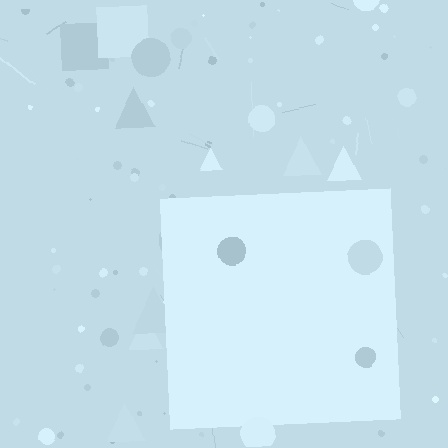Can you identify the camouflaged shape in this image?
The camouflaged shape is a square.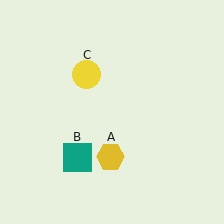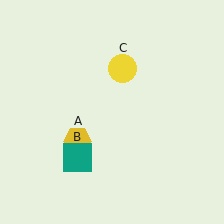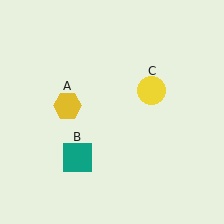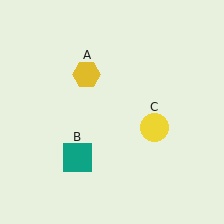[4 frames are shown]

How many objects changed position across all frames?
2 objects changed position: yellow hexagon (object A), yellow circle (object C).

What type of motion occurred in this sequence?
The yellow hexagon (object A), yellow circle (object C) rotated clockwise around the center of the scene.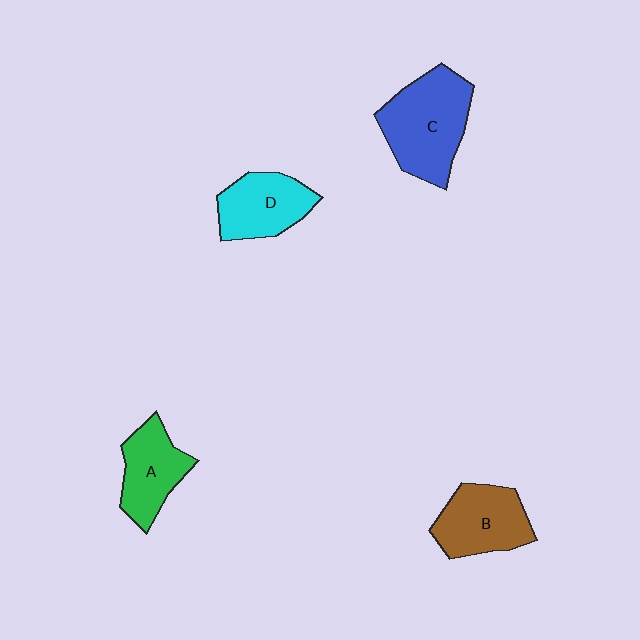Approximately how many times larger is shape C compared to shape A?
Approximately 1.5 times.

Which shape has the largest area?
Shape C (blue).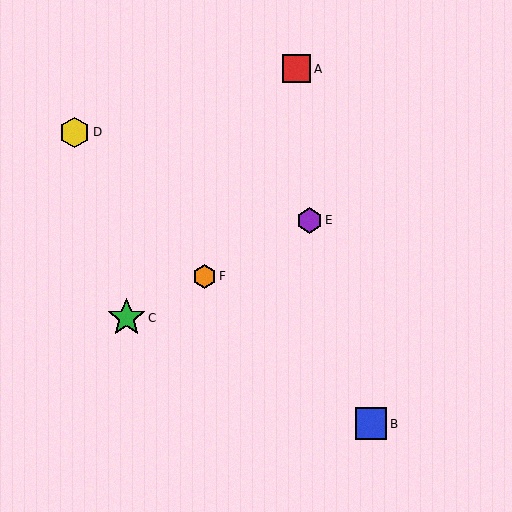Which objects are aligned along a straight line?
Objects C, E, F are aligned along a straight line.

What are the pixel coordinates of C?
Object C is at (126, 318).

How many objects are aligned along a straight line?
3 objects (C, E, F) are aligned along a straight line.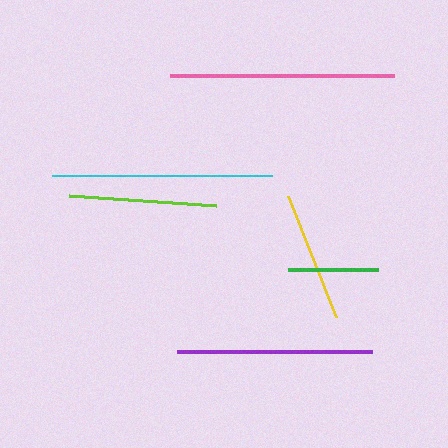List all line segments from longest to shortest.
From longest to shortest: pink, cyan, purple, lime, yellow, green.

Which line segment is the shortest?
The green line is the shortest at approximately 89 pixels.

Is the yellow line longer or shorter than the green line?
The yellow line is longer than the green line.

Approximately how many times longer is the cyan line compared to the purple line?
The cyan line is approximately 1.1 times the length of the purple line.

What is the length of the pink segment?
The pink segment is approximately 224 pixels long.